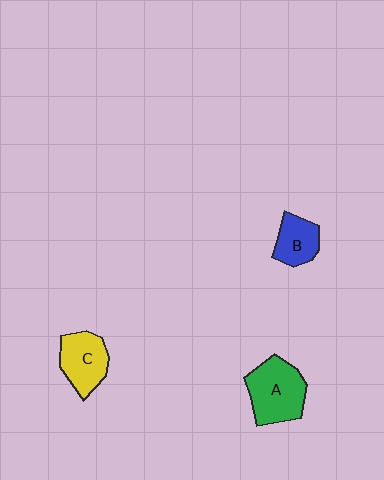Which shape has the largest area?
Shape A (green).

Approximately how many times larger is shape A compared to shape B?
Approximately 1.7 times.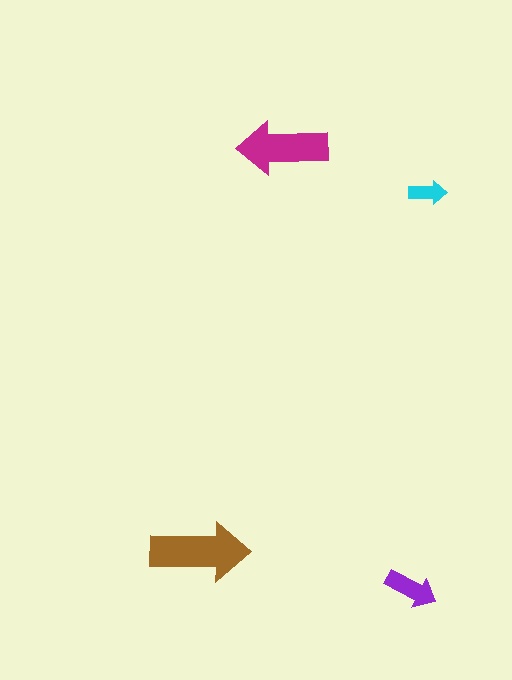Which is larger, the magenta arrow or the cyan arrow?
The magenta one.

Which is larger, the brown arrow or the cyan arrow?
The brown one.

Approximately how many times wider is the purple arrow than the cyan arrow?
About 1.5 times wider.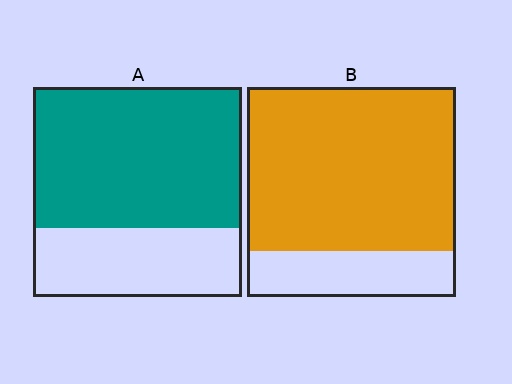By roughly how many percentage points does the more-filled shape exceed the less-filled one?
By roughly 10 percentage points (B over A).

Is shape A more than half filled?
Yes.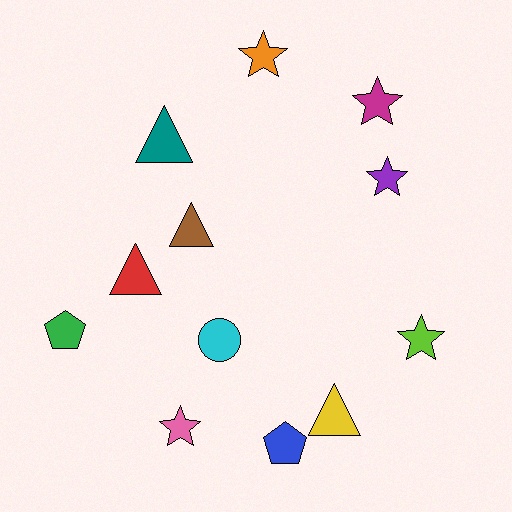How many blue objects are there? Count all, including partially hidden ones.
There is 1 blue object.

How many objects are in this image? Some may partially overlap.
There are 12 objects.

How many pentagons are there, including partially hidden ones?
There are 2 pentagons.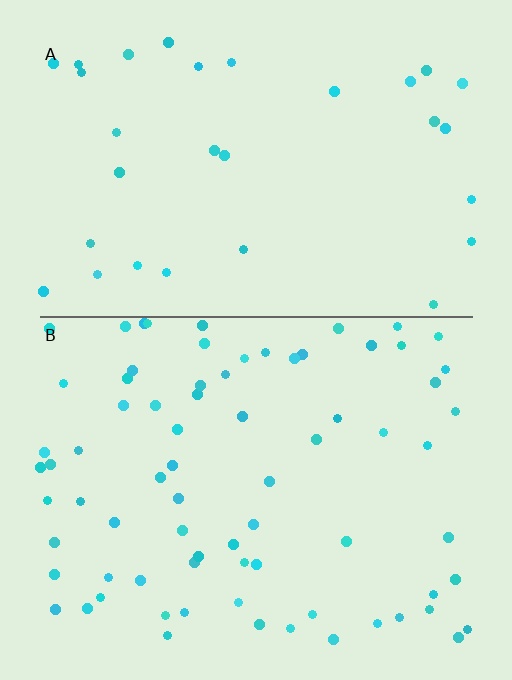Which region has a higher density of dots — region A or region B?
B (the bottom).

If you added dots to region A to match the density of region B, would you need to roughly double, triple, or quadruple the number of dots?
Approximately double.